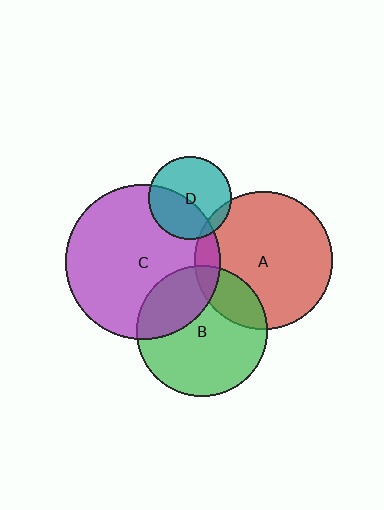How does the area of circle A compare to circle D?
Approximately 2.8 times.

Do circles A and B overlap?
Yes.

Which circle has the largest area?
Circle C (purple).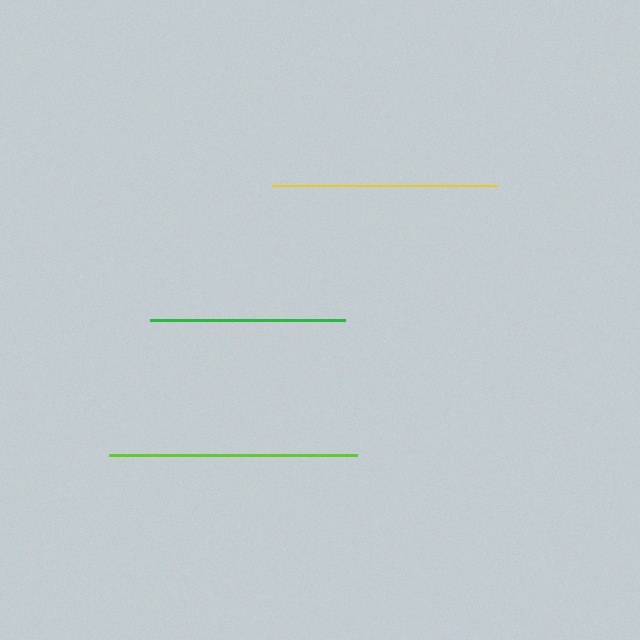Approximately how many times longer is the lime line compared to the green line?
The lime line is approximately 1.3 times the length of the green line.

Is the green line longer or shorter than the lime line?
The lime line is longer than the green line.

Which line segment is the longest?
The lime line is the longest at approximately 248 pixels.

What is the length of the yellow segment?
The yellow segment is approximately 225 pixels long.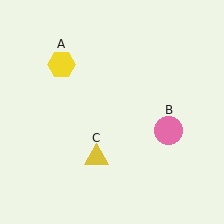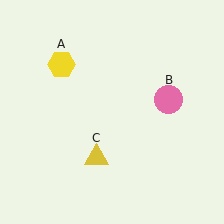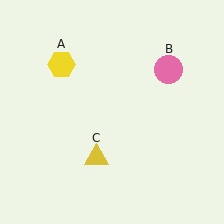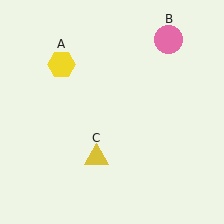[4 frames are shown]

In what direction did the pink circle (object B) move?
The pink circle (object B) moved up.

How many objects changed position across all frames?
1 object changed position: pink circle (object B).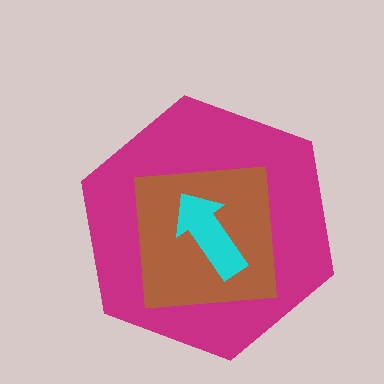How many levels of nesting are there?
3.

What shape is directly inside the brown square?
The cyan arrow.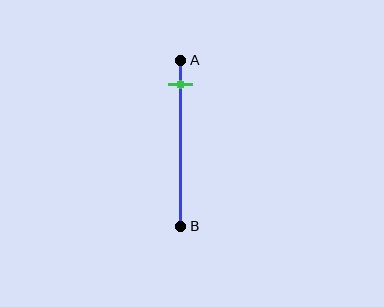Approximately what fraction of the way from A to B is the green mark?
The green mark is approximately 15% of the way from A to B.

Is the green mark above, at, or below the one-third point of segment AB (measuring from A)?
The green mark is above the one-third point of segment AB.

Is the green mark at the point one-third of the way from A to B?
No, the mark is at about 15% from A, not at the 33% one-third point.